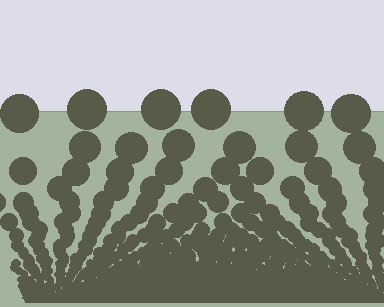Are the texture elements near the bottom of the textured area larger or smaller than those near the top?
Smaller. The gradient is inverted — elements near the bottom are smaller and denser.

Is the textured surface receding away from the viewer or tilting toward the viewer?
The surface appears to tilt toward the viewer. Texture elements get larger and sparser toward the top.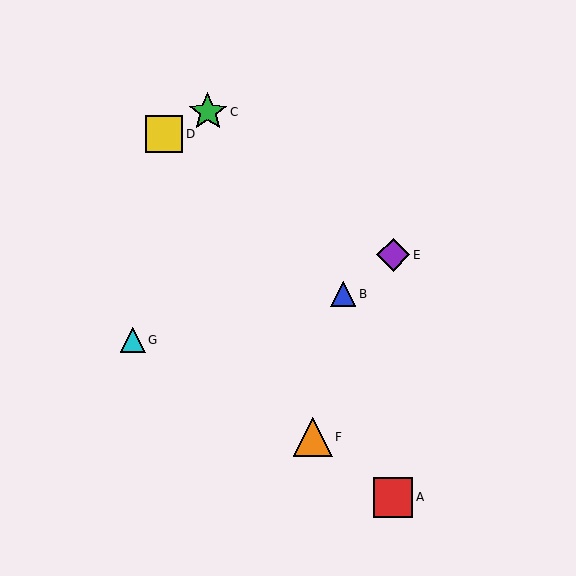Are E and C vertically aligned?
No, E is at x≈393 and C is at x≈208.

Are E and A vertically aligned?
Yes, both are at x≈393.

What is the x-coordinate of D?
Object D is at x≈164.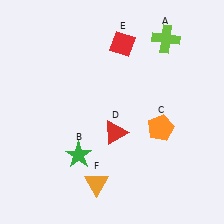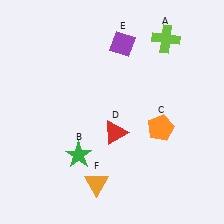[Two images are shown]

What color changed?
The diamond (E) changed from red in Image 1 to purple in Image 2.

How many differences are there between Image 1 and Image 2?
There is 1 difference between the two images.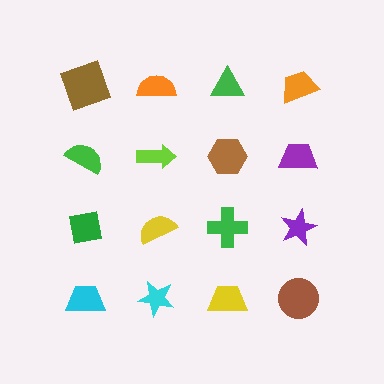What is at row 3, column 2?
A yellow semicircle.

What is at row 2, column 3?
A brown hexagon.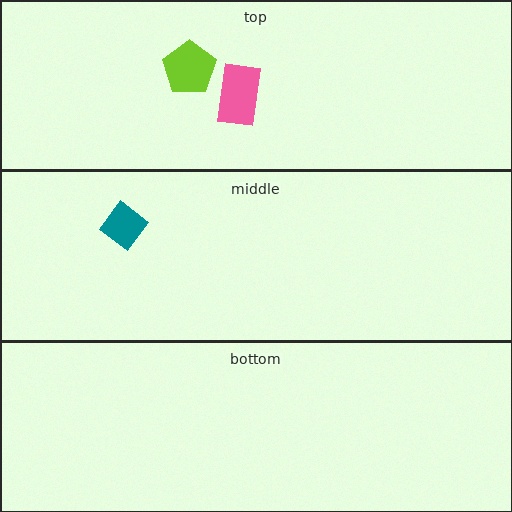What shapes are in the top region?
The lime pentagon, the pink rectangle.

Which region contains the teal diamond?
The middle region.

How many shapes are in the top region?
2.